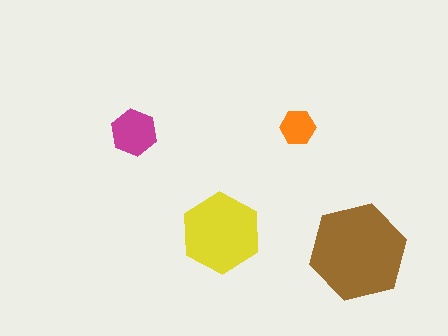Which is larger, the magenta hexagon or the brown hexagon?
The brown one.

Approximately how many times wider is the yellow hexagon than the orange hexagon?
About 2.5 times wider.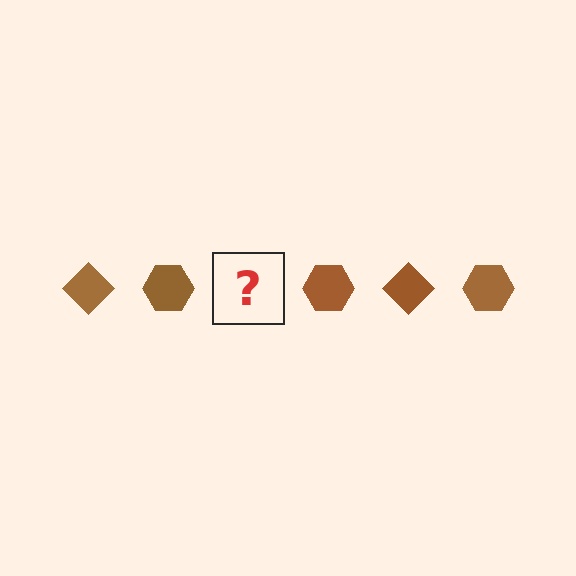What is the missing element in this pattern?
The missing element is a brown diamond.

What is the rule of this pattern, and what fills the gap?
The rule is that the pattern cycles through diamond, hexagon shapes in brown. The gap should be filled with a brown diamond.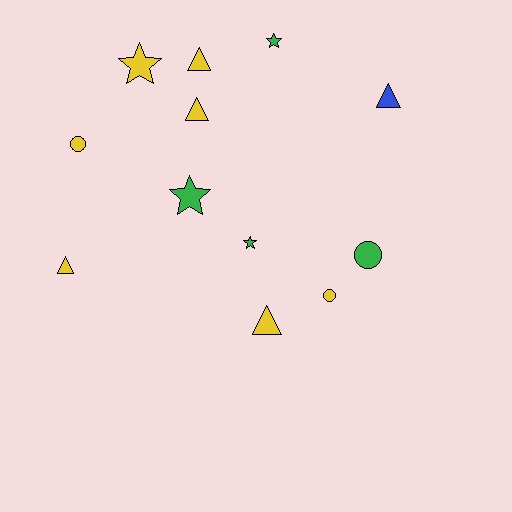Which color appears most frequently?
Yellow, with 7 objects.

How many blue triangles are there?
There is 1 blue triangle.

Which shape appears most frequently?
Triangle, with 5 objects.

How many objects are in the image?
There are 12 objects.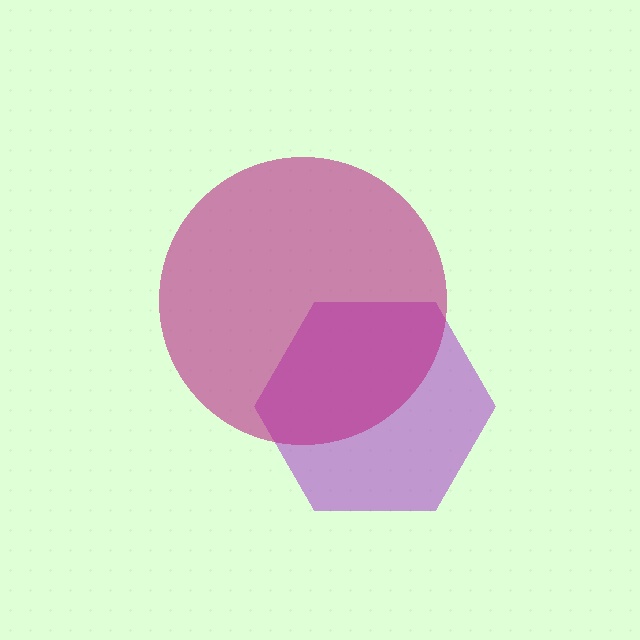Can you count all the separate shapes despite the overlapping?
Yes, there are 2 separate shapes.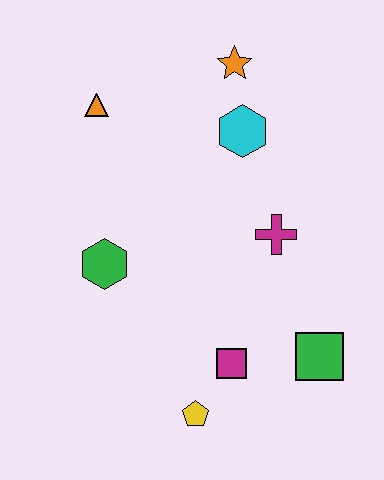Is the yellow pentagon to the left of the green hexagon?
No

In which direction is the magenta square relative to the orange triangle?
The magenta square is below the orange triangle.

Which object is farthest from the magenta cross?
The orange triangle is farthest from the magenta cross.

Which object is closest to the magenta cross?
The cyan hexagon is closest to the magenta cross.